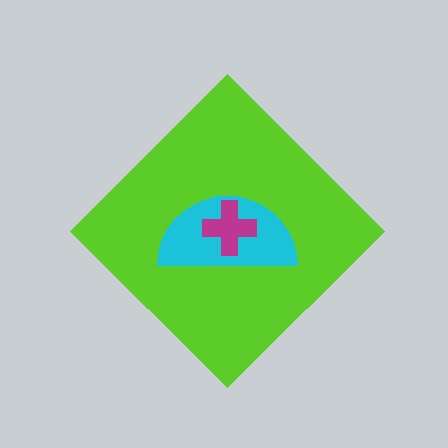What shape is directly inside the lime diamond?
The cyan semicircle.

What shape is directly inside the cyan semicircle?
The magenta cross.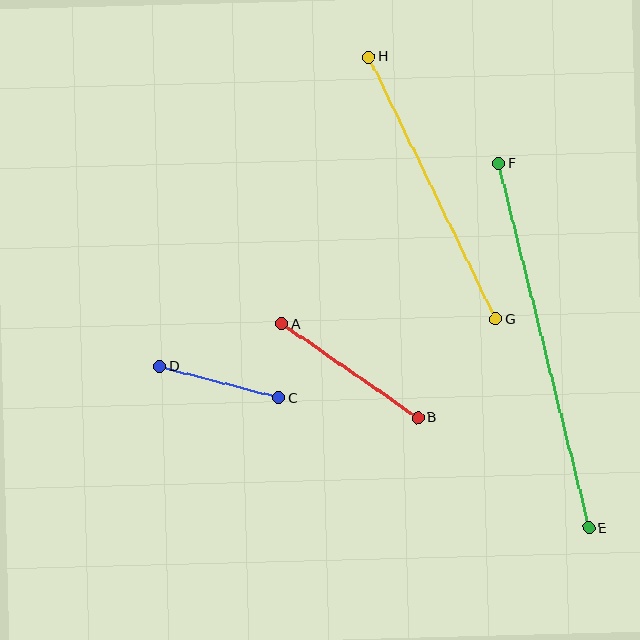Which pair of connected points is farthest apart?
Points E and F are farthest apart.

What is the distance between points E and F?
The distance is approximately 375 pixels.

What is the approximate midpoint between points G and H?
The midpoint is at approximately (433, 188) pixels.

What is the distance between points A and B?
The distance is approximately 165 pixels.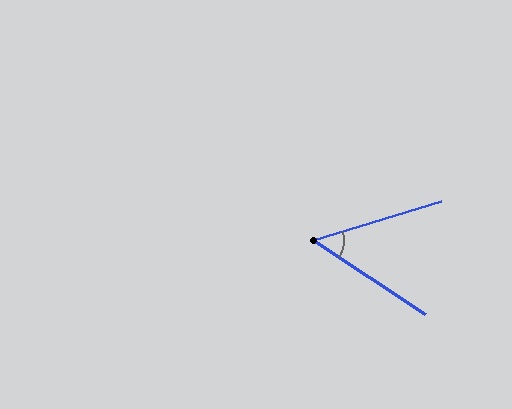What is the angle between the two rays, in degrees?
Approximately 50 degrees.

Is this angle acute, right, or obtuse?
It is acute.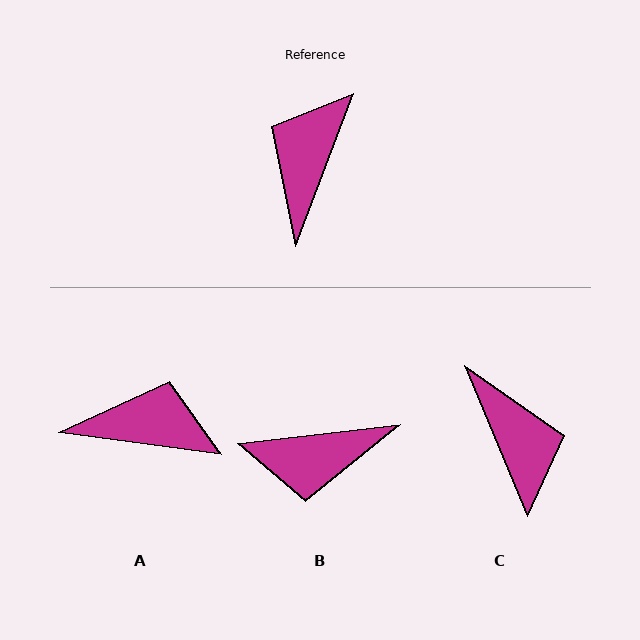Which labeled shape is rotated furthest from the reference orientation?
C, about 137 degrees away.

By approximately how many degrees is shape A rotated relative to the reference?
Approximately 77 degrees clockwise.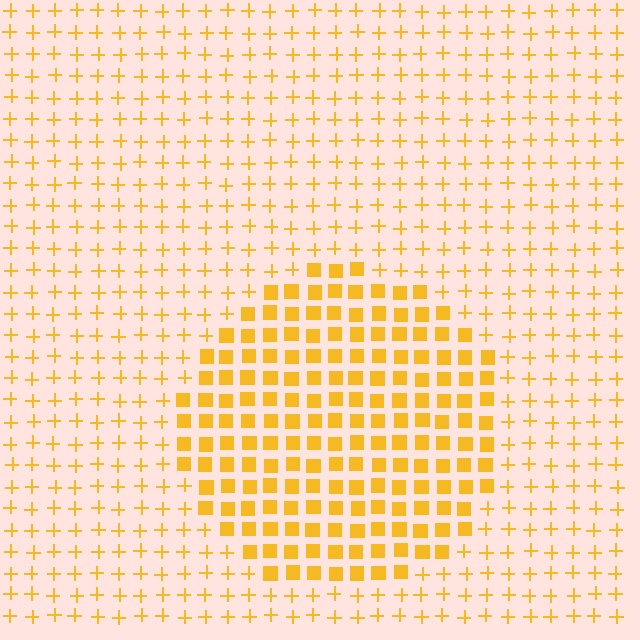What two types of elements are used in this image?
The image uses squares inside the circle region and plus signs outside it.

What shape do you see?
I see a circle.